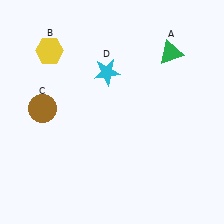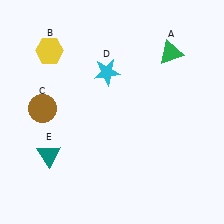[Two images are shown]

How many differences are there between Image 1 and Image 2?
There is 1 difference between the two images.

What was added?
A teal triangle (E) was added in Image 2.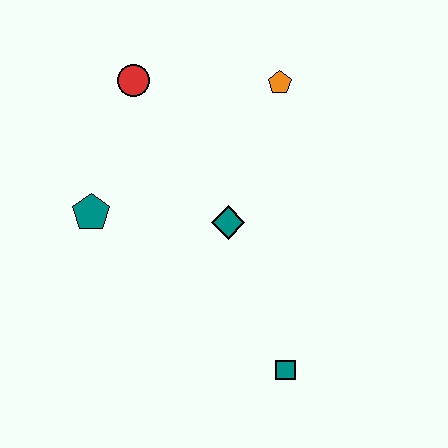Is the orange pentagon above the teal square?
Yes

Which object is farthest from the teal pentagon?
The teal square is farthest from the teal pentagon.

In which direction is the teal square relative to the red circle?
The teal square is below the red circle.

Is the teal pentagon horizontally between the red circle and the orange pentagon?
No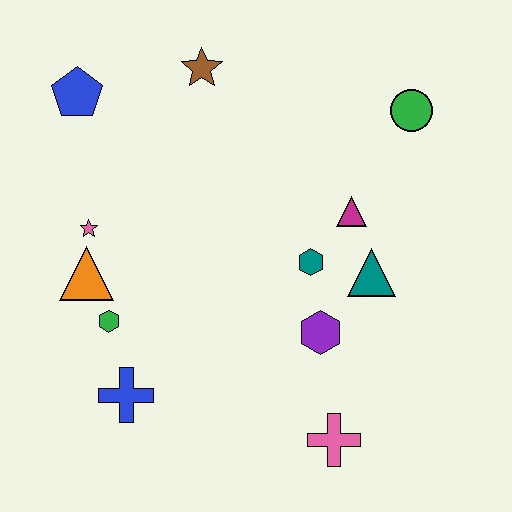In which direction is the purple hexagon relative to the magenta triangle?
The purple hexagon is below the magenta triangle.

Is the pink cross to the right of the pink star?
Yes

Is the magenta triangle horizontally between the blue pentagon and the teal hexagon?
No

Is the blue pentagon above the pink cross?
Yes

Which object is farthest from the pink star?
The green circle is farthest from the pink star.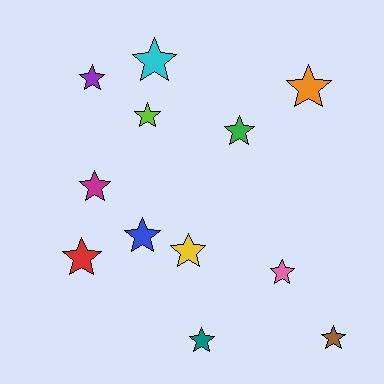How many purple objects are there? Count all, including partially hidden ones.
There is 1 purple object.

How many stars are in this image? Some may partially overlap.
There are 12 stars.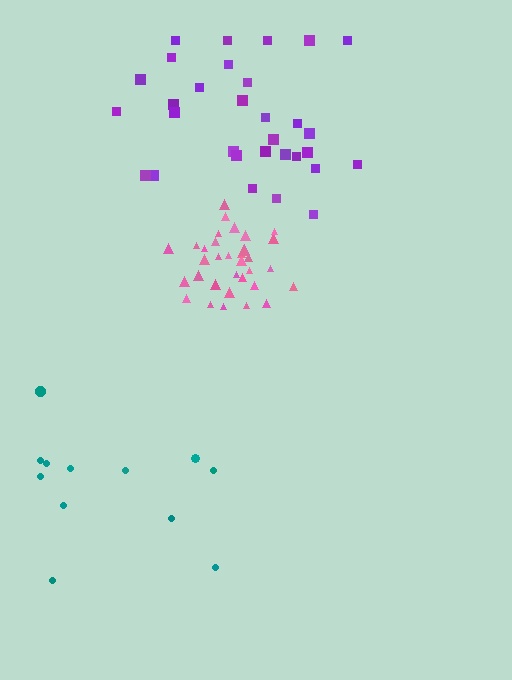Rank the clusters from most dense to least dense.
pink, purple, teal.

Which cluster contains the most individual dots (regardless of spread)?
Pink (34).